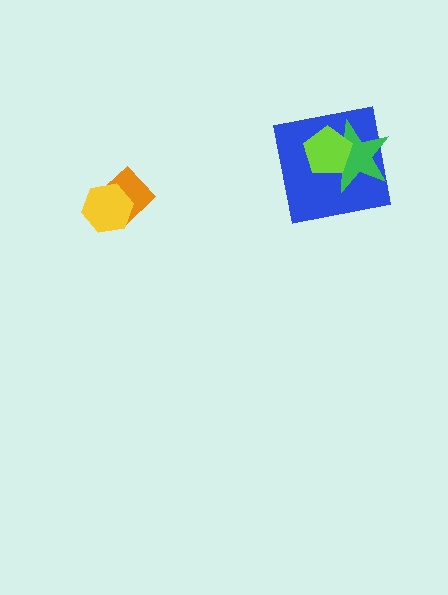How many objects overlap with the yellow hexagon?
1 object overlaps with the yellow hexagon.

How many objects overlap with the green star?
2 objects overlap with the green star.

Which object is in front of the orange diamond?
The yellow hexagon is in front of the orange diamond.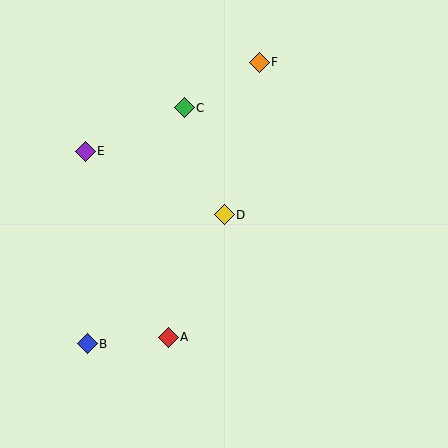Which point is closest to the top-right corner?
Point F is closest to the top-right corner.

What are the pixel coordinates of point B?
Point B is at (87, 344).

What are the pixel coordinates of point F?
Point F is at (259, 62).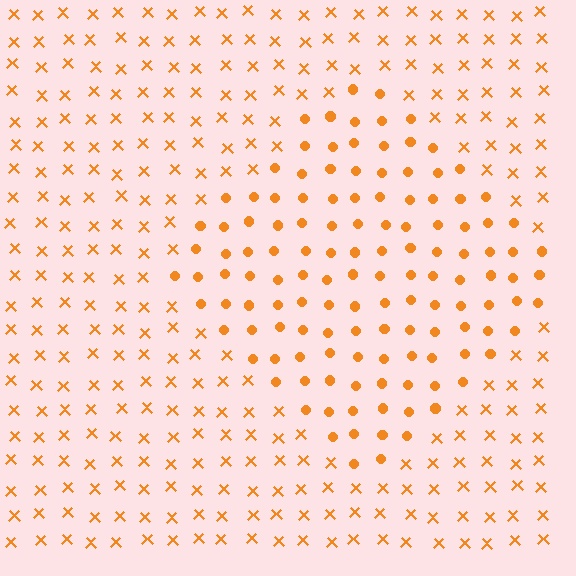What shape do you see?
I see a diamond.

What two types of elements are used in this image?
The image uses circles inside the diamond region and X marks outside it.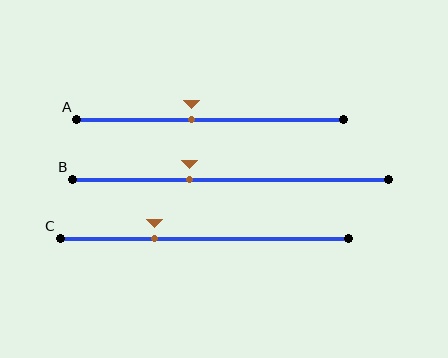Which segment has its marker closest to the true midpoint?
Segment A has its marker closest to the true midpoint.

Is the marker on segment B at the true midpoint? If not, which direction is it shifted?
No, the marker on segment B is shifted to the left by about 13% of the segment length.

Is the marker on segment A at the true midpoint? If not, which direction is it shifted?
No, the marker on segment A is shifted to the left by about 7% of the segment length.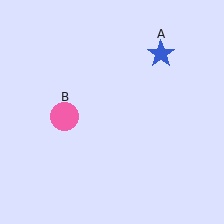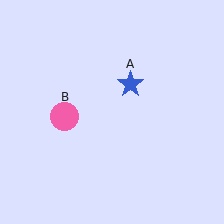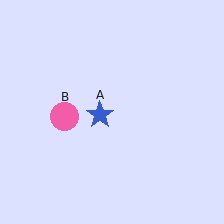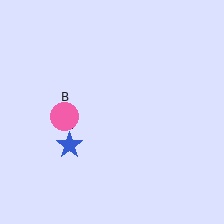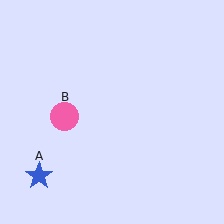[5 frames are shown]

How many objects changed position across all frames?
1 object changed position: blue star (object A).